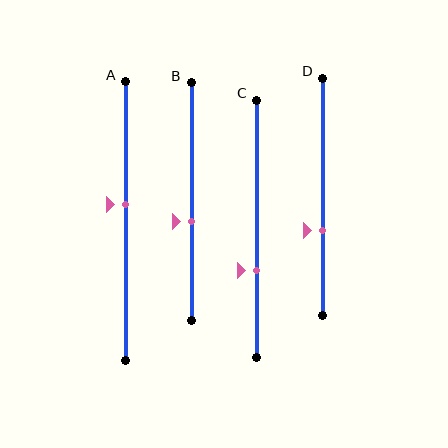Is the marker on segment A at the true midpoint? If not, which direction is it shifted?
No, the marker on segment A is shifted upward by about 6% of the segment length.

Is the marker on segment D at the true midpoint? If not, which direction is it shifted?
No, the marker on segment D is shifted downward by about 14% of the segment length.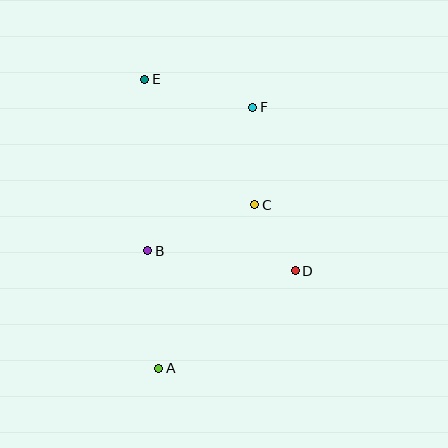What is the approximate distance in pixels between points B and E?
The distance between B and E is approximately 172 pixels.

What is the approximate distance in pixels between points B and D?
The distance between B and D is approximately 149 pixels.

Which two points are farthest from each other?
Points A and E are farthest from each other.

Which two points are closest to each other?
Points C and D are closest to each other.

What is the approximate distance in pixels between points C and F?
The distance between C and F is approximately 97 pixels.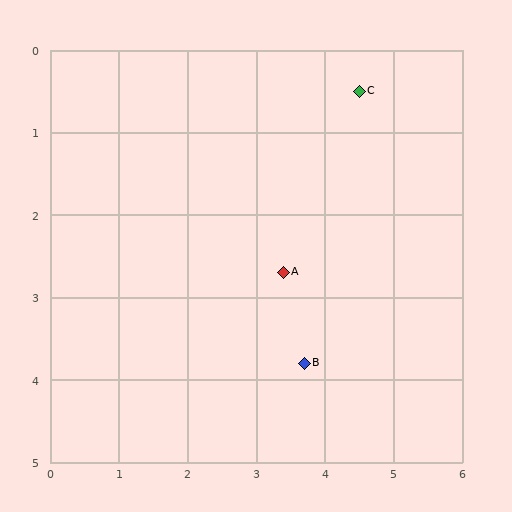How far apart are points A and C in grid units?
Points A and C are about 2.5 grid units apart.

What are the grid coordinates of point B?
Point B is at approximately (3.7, 3.8).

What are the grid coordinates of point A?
Point A is at approximately (3.4, 2.7).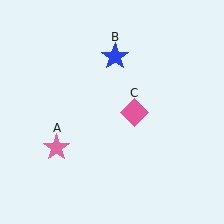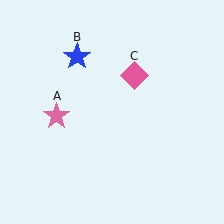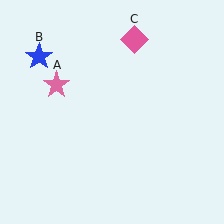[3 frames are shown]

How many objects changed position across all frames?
3 objects changed position: pink star (object A), blue star (object B), pink diamond (object C).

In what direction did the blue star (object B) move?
The blue star (object B) moved left.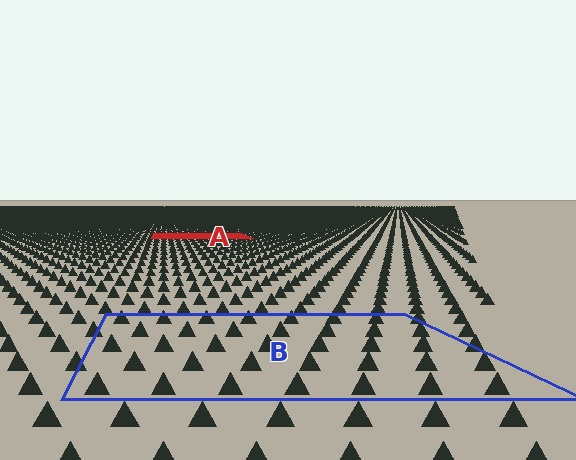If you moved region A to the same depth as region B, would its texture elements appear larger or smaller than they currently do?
They would appear larger. At a closer depth, the same texture elements are projected at a bigger on-screen size.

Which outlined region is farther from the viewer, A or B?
Region A is farther from the viewer — the texture elements inside it appear smaller and more densely packed.